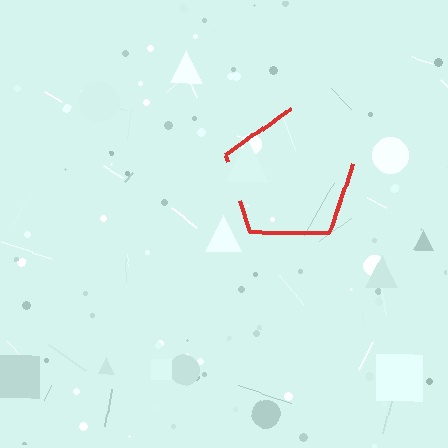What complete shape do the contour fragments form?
The contour fragments form a pentagon.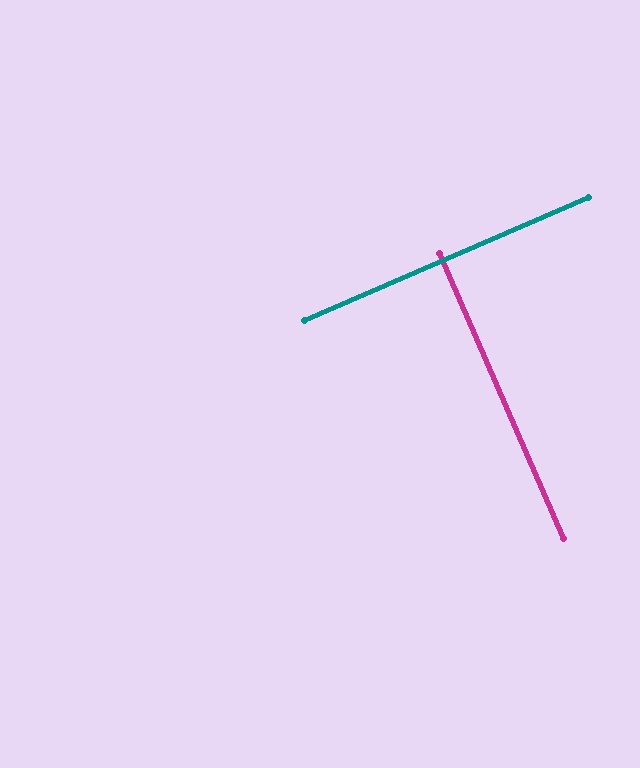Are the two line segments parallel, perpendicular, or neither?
Perpendicular — they meet at approximately 90°.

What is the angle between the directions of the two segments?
Approximately 90 degrees.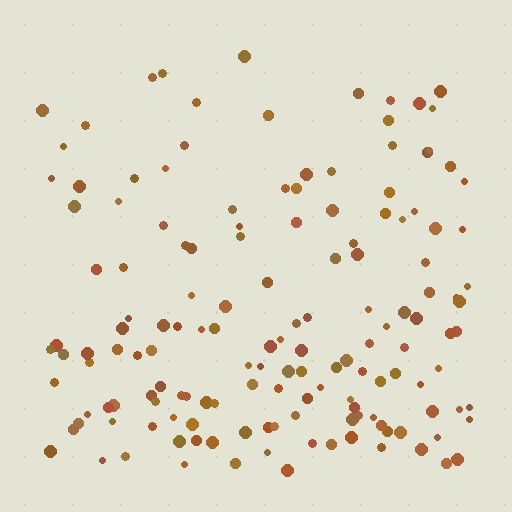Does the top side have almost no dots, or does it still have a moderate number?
Still a moderate number, just noticeably fewer than the bottom.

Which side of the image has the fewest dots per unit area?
The top.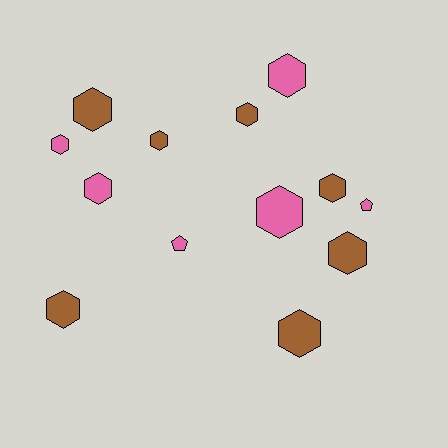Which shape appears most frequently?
Hexagon, with 11 objects.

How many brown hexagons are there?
There are 7 brown hexagons.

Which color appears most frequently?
Brown, with 7 objects.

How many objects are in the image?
There are 13 objects.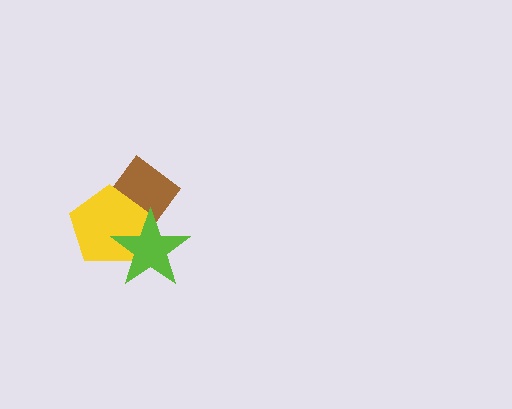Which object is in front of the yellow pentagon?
The lime star is in front of the yellow pentagon.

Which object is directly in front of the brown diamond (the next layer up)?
The yellow pentagon is directly in front of the brown diamond.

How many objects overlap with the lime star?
2 objects overlap with the lime star.